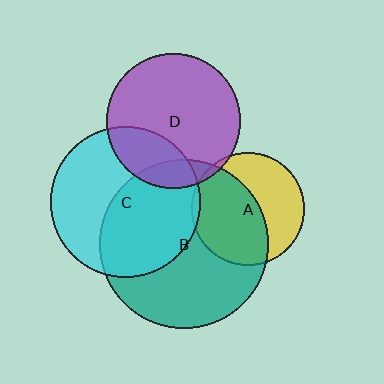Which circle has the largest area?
Circle B (teal).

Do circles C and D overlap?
Yes.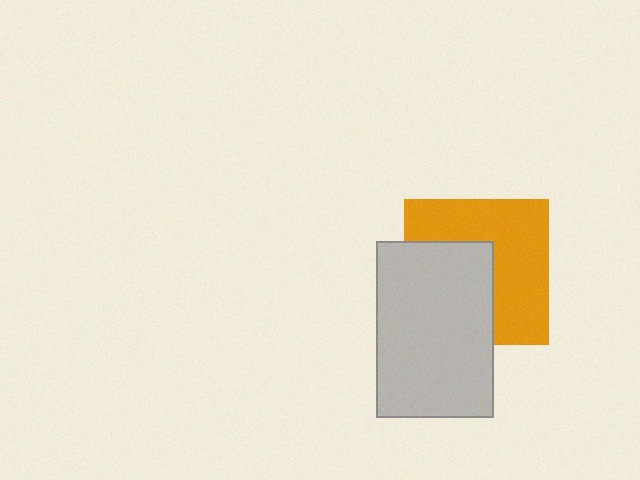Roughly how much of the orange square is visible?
About half of it is visible (roughly 56%).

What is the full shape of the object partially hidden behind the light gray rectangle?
The partially hidden object is an orange square.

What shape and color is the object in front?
The object in front is a light gray rectangle.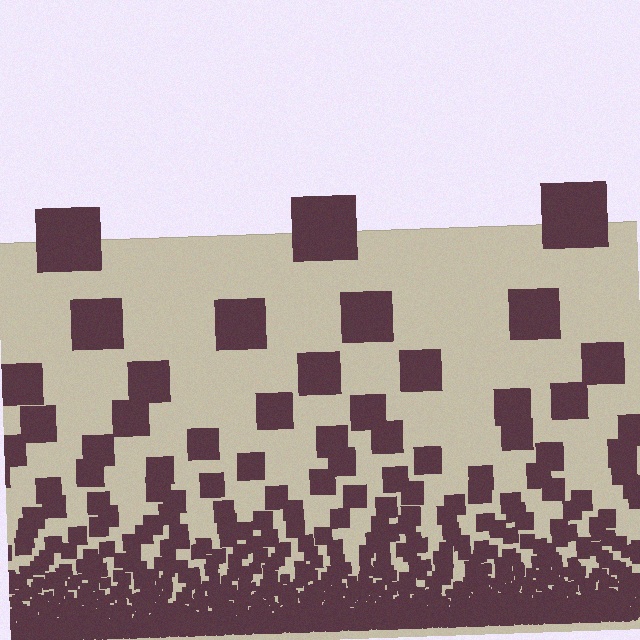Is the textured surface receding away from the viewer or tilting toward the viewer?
The surface appears to tilt toward the viewer. Texture elements get larger and sparser toward the top.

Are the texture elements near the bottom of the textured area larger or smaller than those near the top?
Smaller. The gradient is inverted — elements near the bottom are smaller and denser.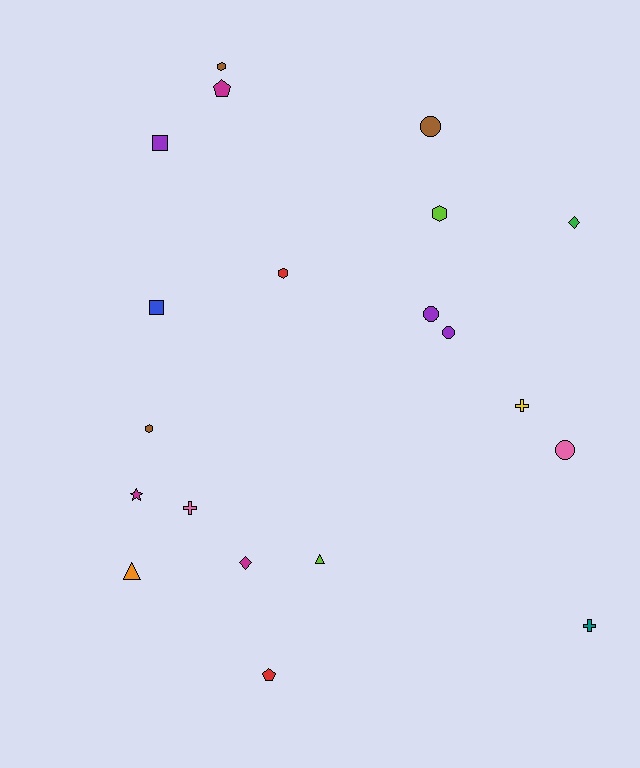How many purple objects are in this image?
There are 3 purple objects.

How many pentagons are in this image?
There are 2 pentagons.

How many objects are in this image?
There are 20 objects.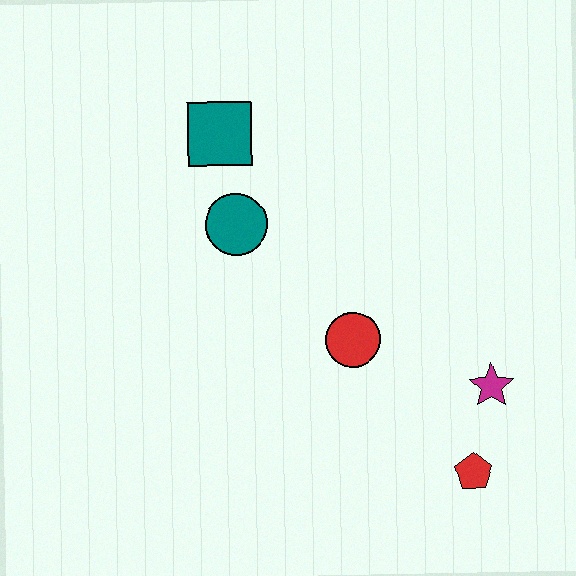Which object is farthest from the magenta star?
The teal square is farthest from the magenta star.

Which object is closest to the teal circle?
The teal square is closest to the teal circle.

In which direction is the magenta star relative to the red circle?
The magenta star is to the right of the red circle.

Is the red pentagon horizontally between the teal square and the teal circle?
No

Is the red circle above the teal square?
No